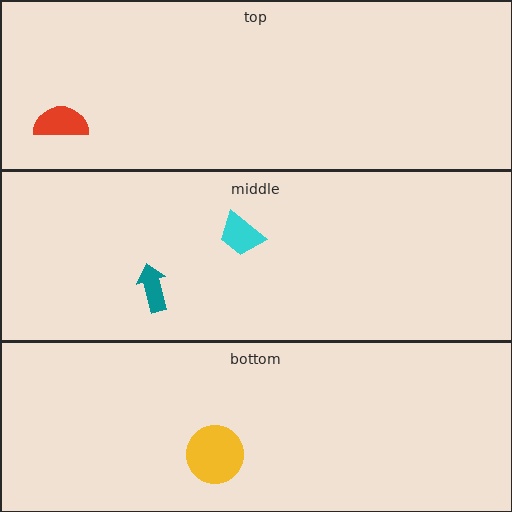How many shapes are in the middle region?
2.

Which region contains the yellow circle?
The bottom region.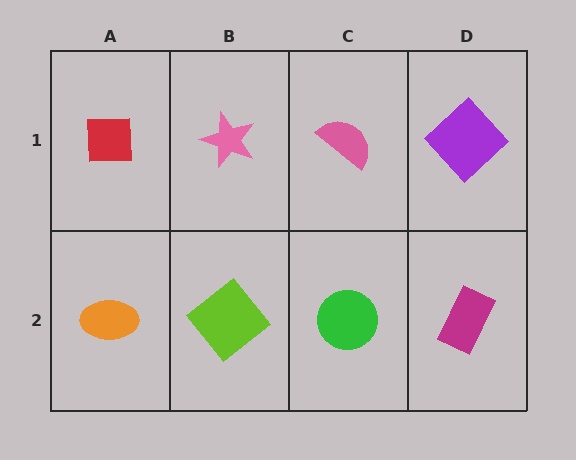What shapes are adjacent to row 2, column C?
A pink semicircle (row 1, column C), a lime diamond (row 2, column B), a magenta rectangle (row 2, column D).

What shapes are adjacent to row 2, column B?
A pink star (row 1, column B), an orange ellipse (row 2, column A), a green circle (row 2, column C).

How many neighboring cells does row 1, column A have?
2.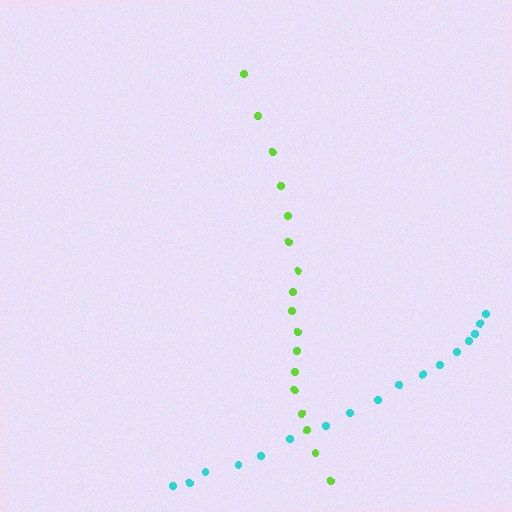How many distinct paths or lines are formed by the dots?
There are 2 distinct paths.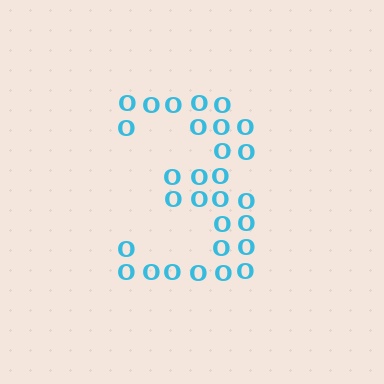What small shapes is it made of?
It is made of small letter O's.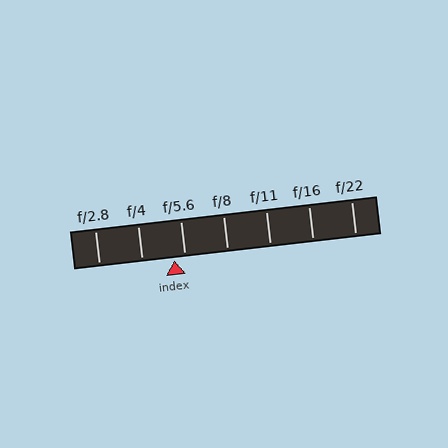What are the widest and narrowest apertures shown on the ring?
The widest aperture shown is f/2.8 and the narrowest is f/22.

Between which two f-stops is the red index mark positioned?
The index mark is between f/4 and f/5.6.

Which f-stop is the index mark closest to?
The index mark is closest to f/5.6.